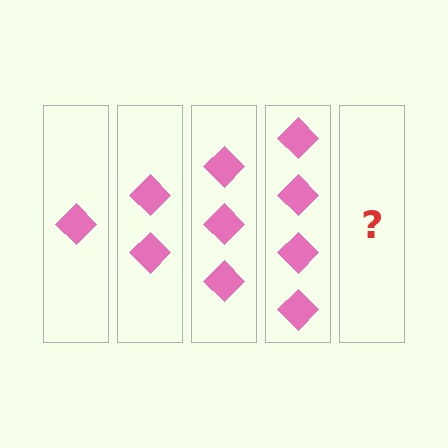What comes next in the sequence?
The next element should be 5 diamonds.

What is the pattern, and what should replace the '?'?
The pattern is that each step adds one more diamond. The '?' should be 5 diamonds.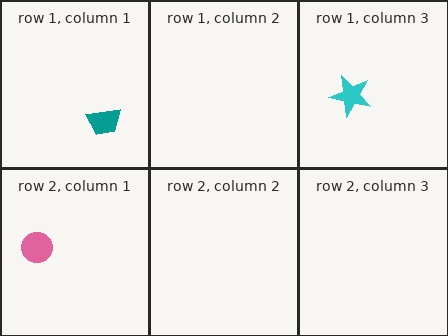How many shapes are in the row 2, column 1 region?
1.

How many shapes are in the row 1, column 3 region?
1.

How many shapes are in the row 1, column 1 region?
1.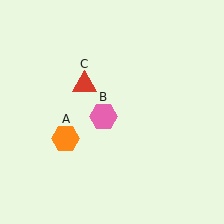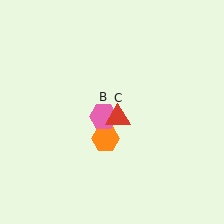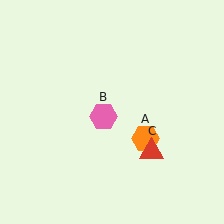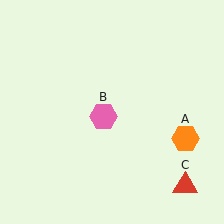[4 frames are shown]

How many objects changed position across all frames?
2 objects changed position: orange hexagon (object A), red triangle (object C).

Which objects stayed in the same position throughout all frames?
Pink hexagon (object B) remained stationary.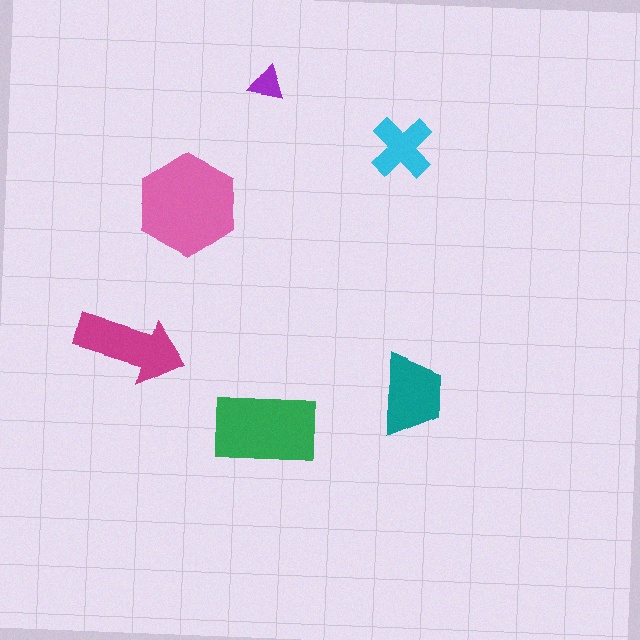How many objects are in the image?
There are 6 objects in the image.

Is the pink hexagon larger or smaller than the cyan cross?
Larger.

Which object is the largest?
The pink hexagon.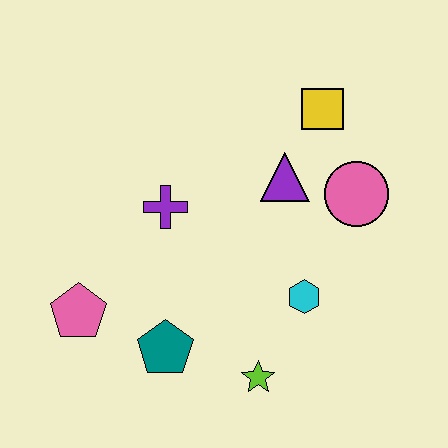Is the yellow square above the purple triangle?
Yes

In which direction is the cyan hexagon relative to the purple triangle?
The cyan hexagon is below the purple triangle.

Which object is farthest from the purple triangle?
The pink pentagon is farthest from the purple triangle.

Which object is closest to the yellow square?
The purple triangle is closest to the yellow square.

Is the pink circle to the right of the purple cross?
Yes